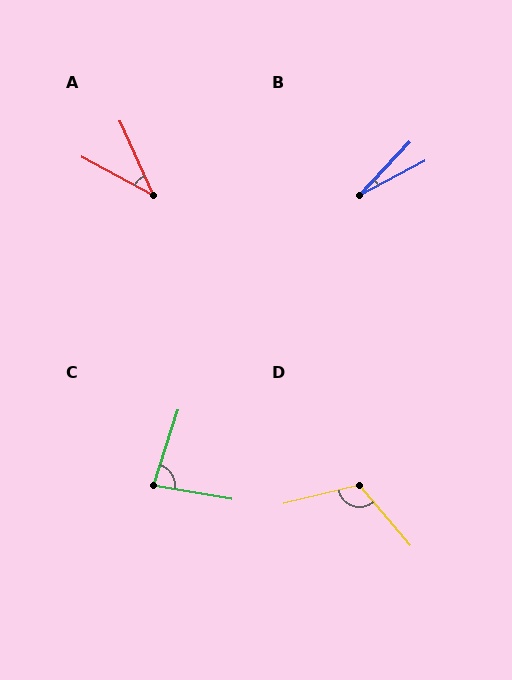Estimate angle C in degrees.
Approximately 82 degrees.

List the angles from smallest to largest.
B (19°), A (37°), C (82°), D (116°).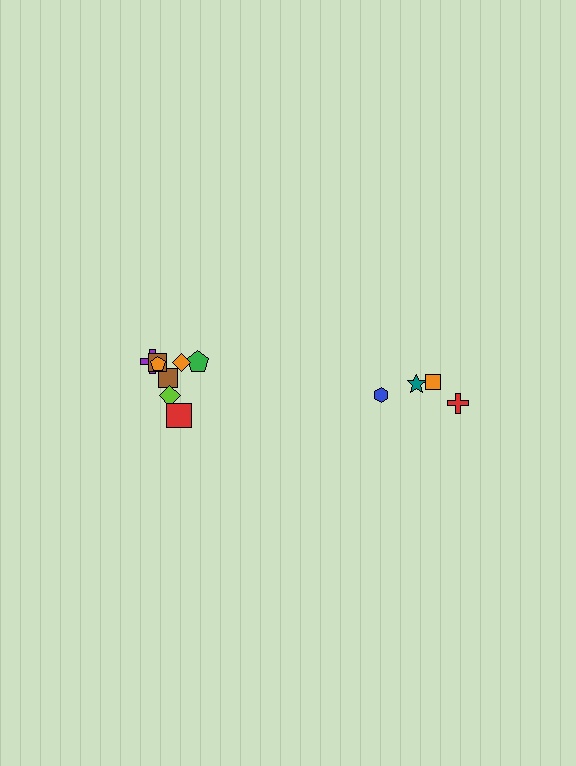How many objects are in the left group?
There are 8 objects.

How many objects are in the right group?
There are 4 objects.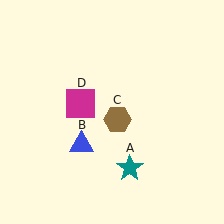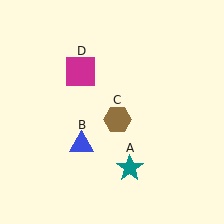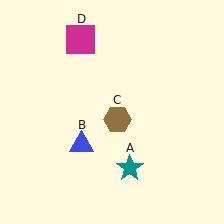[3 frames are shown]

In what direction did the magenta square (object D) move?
The magenta square (object D) moved up.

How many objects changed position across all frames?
1 object changed position: magenta square (object D).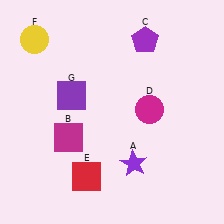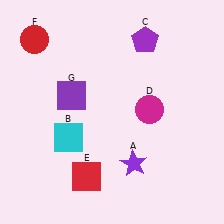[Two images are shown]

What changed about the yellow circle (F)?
In Image 1, F is yellow. In Image 2, it changed to red.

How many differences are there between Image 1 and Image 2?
There are 2 differences between the two images.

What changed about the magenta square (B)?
In Image 1, B is magenta. In Image 2, it changed to cyan.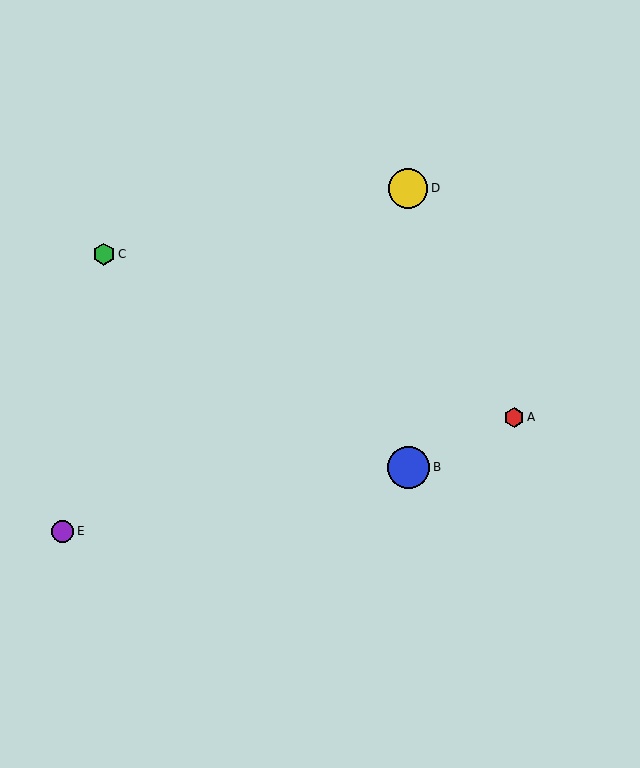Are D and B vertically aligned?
Yes, both are at x≈408.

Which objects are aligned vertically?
Objects B, D are aligned vertically.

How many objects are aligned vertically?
2 objects (B, D) are aligned vertically.